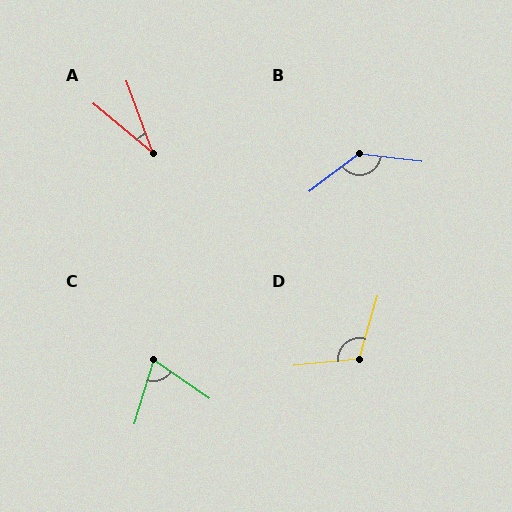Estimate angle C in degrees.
Approximately 72 degrees.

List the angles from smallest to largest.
A (30°), C (72°), D (113°), B (135°).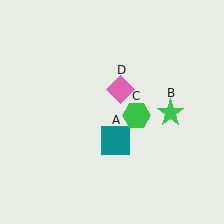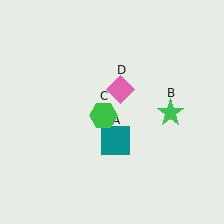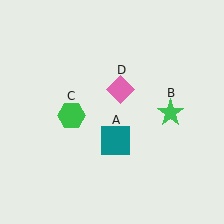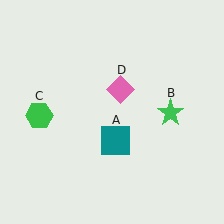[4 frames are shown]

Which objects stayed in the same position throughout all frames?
Teal square (object A) and green star (object B) and pink diamond (object D) remained stationary.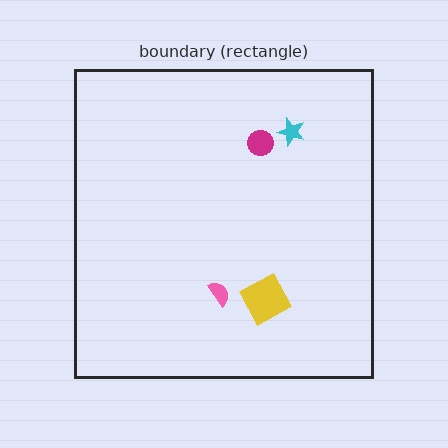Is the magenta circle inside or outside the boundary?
Inside.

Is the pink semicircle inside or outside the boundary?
Inside.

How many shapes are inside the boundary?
4 inside, 0 outside.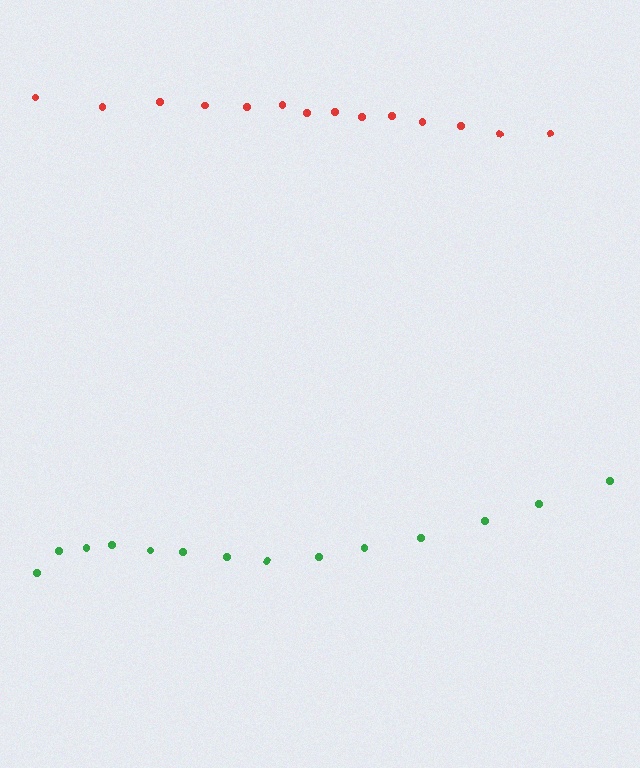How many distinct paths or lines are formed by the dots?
There are 2 distinct paths.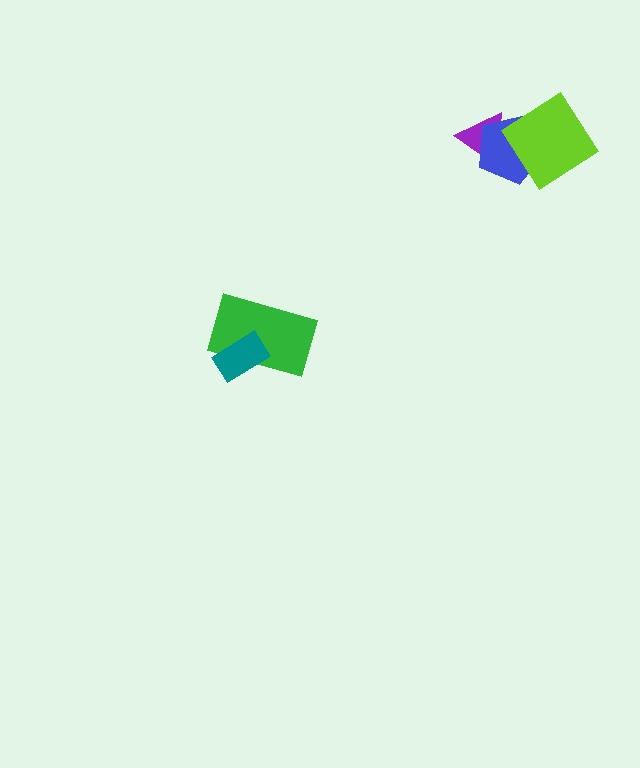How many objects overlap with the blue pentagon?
2 objects overlap with the blue pentagon.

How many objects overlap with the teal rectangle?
1 object overlaps with the teal rectangle.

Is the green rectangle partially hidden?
Yes, it is partially covered by another shape.